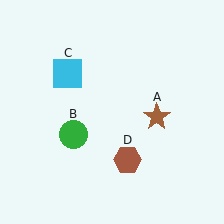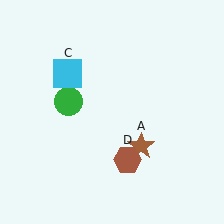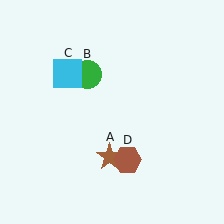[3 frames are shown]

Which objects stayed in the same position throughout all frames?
Cyan square (object C) and brown hexagon (object D) remained stationary.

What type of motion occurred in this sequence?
The brown star (object A), green circle (object B) rotated clockwise around the center of the scene.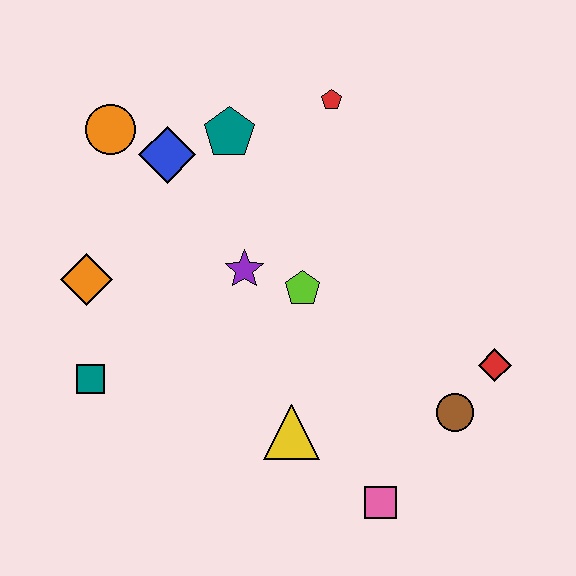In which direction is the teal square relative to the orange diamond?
The teal square is below the orange diamond.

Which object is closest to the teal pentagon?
The blue diamond is closest to the teal pentagon.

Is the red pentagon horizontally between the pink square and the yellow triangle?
Yes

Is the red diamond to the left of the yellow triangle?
No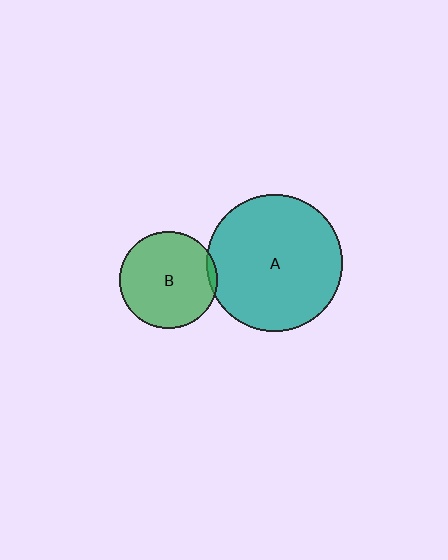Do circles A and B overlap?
Yes.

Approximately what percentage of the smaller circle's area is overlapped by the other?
Approximately 5%.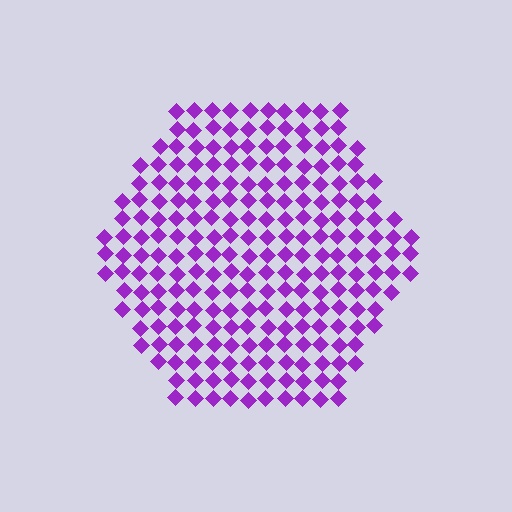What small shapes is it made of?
It is made of small diamonds.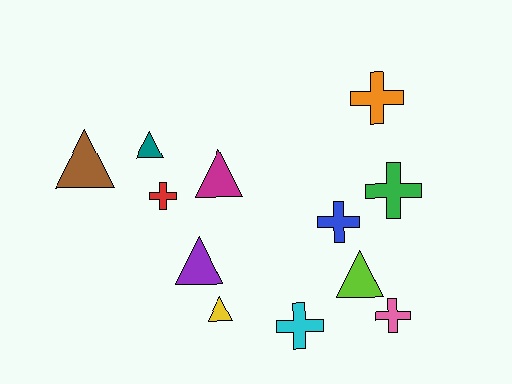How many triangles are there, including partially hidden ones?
There are 6 triangles.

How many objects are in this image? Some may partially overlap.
There are 12 objects.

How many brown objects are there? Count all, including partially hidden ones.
There is 1 brown object.